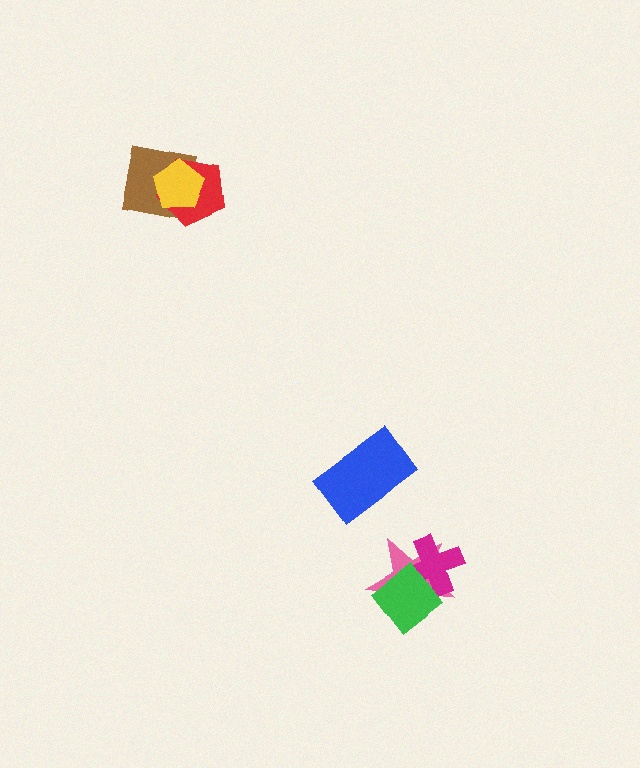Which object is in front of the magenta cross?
The green diamond is in front of the magenta cross.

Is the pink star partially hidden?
Yes, it is partially covered by another shape.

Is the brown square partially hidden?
Yes, it is partially covered by another shape.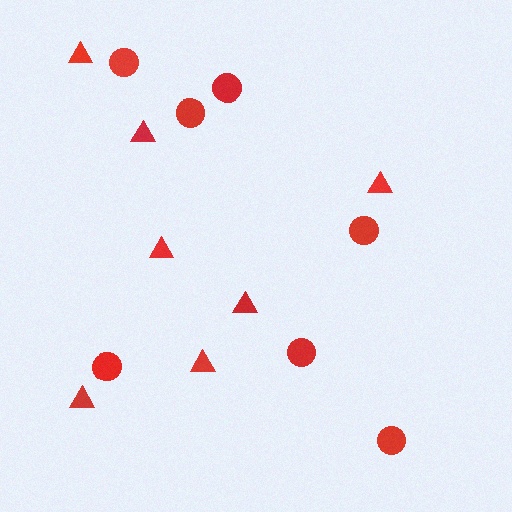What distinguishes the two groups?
There are 2 groups: one group of triangles (7) and one group of circles (7).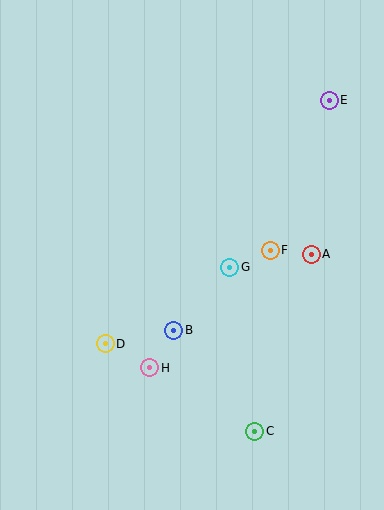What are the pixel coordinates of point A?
Point A is at (311, 254).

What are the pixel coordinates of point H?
Point H is at (150, 368).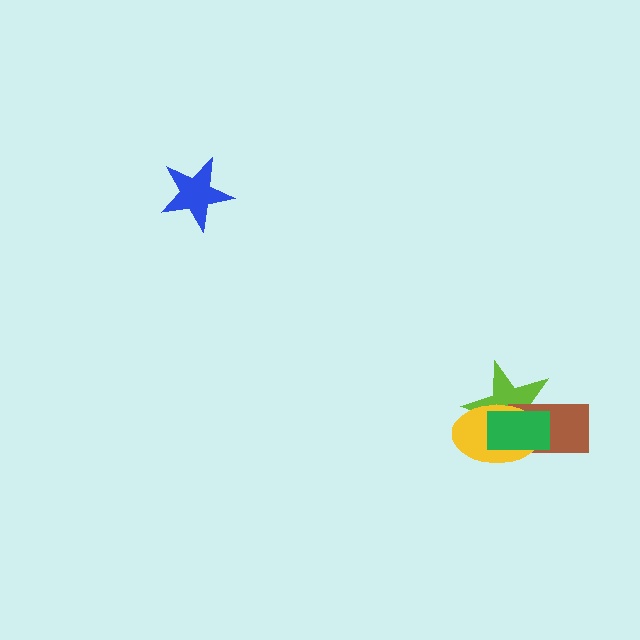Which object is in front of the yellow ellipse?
The green rectangle is in front of the yellow ellipse.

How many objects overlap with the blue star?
0 objects overlap with the blue star.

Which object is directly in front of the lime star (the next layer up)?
The brown rectangle is directly in front of the lime star.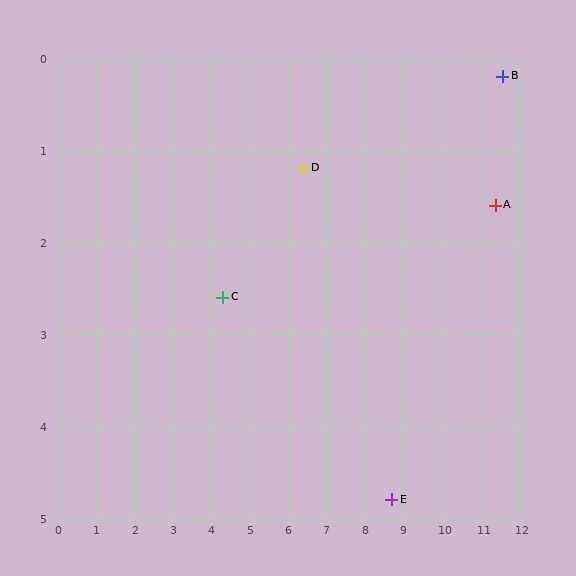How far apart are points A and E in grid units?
Points A and E are about 4.2 grid units apart.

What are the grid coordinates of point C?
Point C is at approximately (4.3, 2.6).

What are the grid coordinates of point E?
Point E is at approximately (8.7, 4.8).